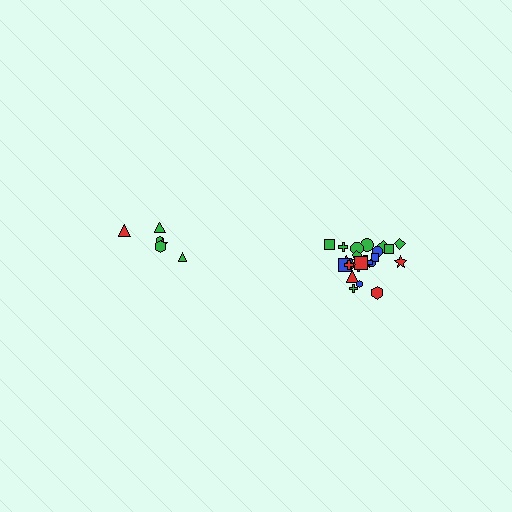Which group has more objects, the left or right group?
The right group.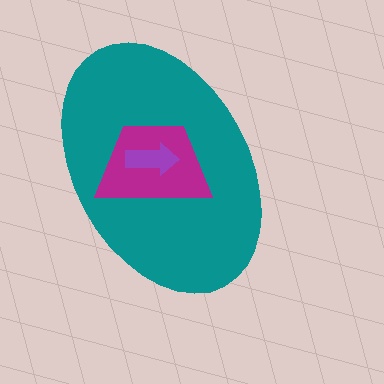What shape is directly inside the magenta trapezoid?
The purple arrow.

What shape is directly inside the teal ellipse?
The magenta trapezoid.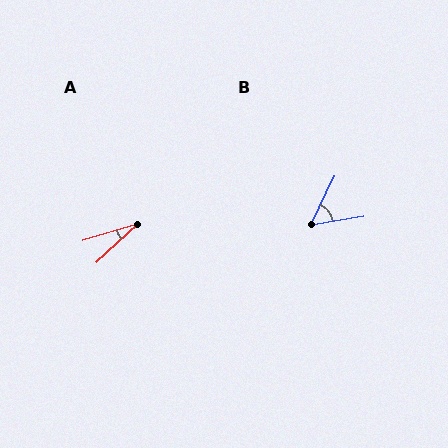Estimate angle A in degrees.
Approximately 26 degrees.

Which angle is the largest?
B, at approximately 54 degrees.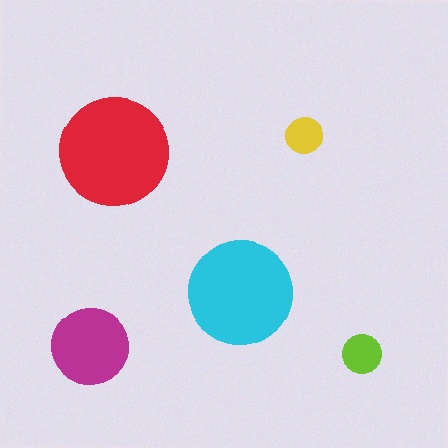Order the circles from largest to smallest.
the red one, the cyan one, the magenta one, the lime one, the yellow one.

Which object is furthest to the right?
The lime circle is rightmost.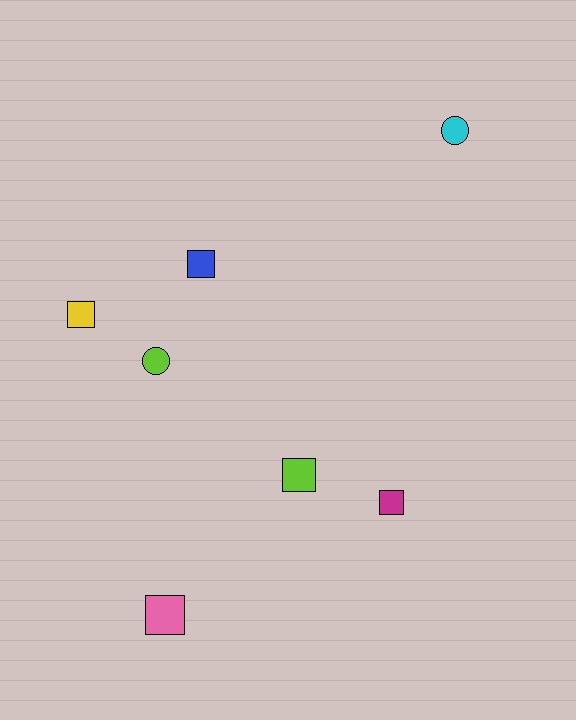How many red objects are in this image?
There are no red objects.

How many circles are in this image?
There are 2 circles.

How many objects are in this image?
There are 7 objects.